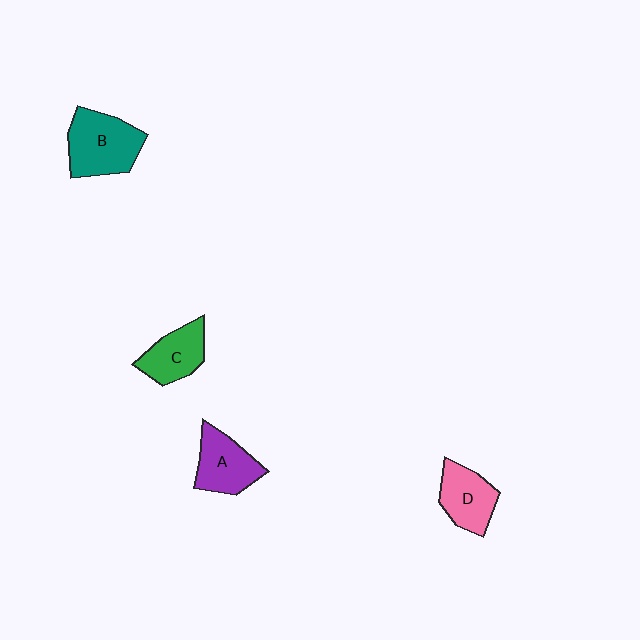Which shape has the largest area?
Shape B (teal).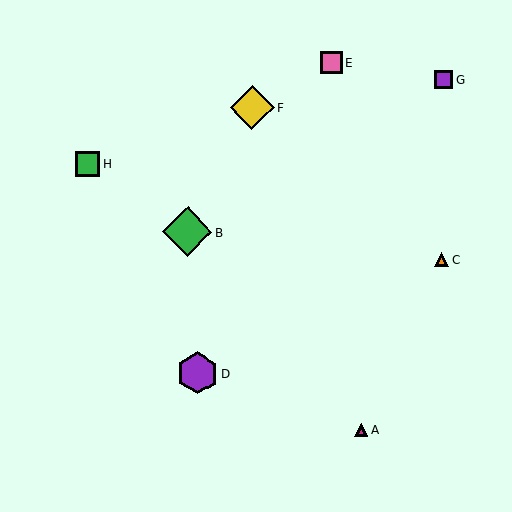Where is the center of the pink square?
The center of the pink square is at (331, 63).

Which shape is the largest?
The green diamond (labeled B) is the largest.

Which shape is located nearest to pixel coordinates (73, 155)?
The green square (labeled H) at (87, 164) is nearest to that location.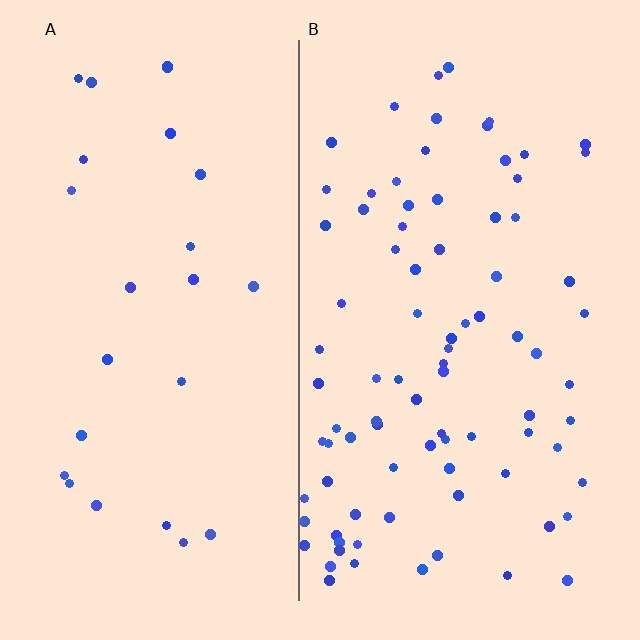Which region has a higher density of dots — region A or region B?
B (the right).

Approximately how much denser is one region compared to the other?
Approximately 3.4× — region B over region A.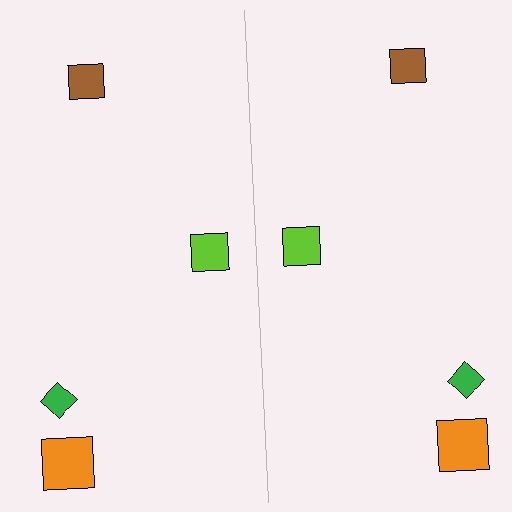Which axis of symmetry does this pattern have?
The pattern has a vertical axis of symmetry running through the center of the image.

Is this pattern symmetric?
Yes, this pattern has bilateral (reflection) symmetry.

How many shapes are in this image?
There are 8 shapes in this image.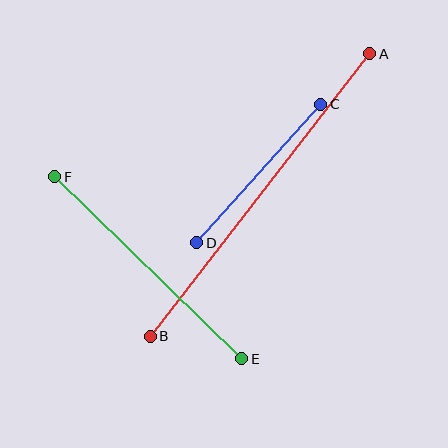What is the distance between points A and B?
The distance is approximately 358 pixels.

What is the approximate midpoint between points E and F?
The midpoint is at approximately (148, 268) pixels.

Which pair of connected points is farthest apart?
Points A and B are farthest apart.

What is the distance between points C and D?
The distance is approximately 186 pixels.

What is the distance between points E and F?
The distance is approximately 261 pixels.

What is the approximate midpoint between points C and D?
The midpoint is at approximately (259, 174) pixels.